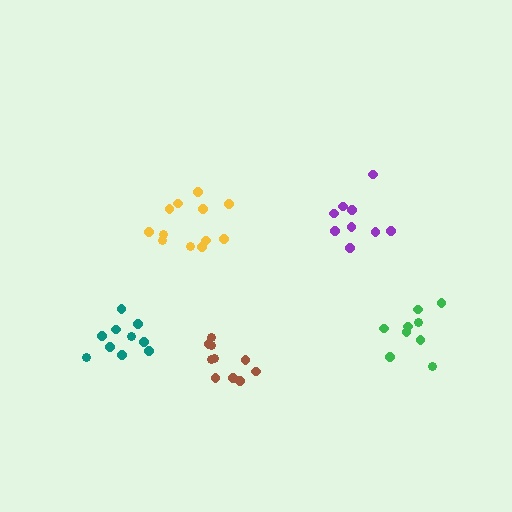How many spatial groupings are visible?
There are 5 spatial groupings.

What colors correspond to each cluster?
The clusters are colored: purple, brown, yellow, teal, green.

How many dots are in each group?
Group 1: 9 dots, Group 2: 10 dots, Group 3: 12 dots, Group 4: 10 dots, Group 5: 9 dots (50 total).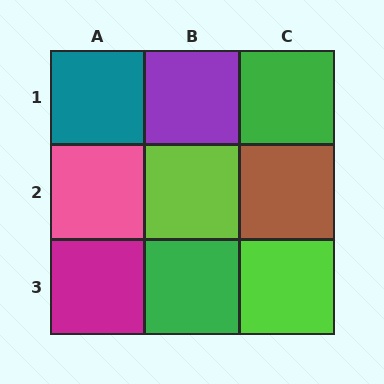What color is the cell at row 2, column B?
Lime.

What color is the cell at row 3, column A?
Magenta.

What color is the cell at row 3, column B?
Green.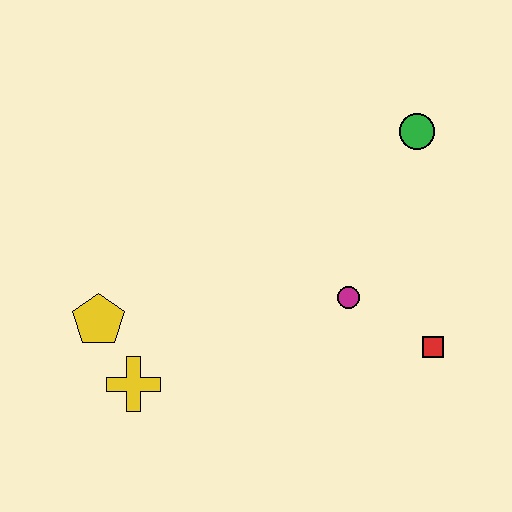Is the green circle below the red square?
No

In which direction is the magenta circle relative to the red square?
The magenta circle is to the left of the red square.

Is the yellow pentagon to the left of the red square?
Yes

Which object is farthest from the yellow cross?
The green circle is farthest from the yellow cross.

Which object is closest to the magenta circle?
The red square is closest to the magenta circle.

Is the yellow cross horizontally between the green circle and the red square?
No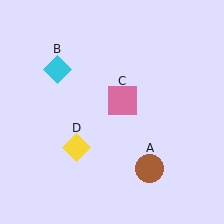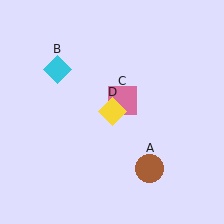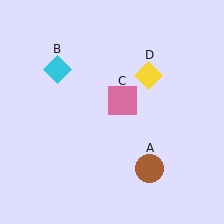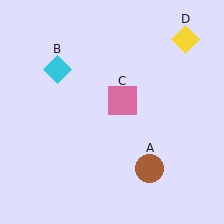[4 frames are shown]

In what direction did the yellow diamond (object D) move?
The yellow diamond (object D) moved up and to the right.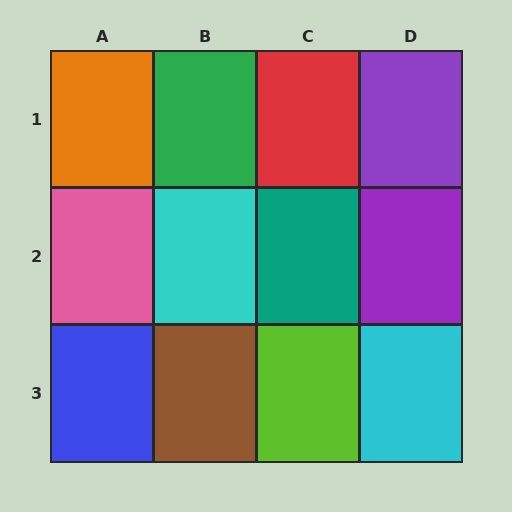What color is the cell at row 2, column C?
Teal.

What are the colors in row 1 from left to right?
Orange, green, red, purple.